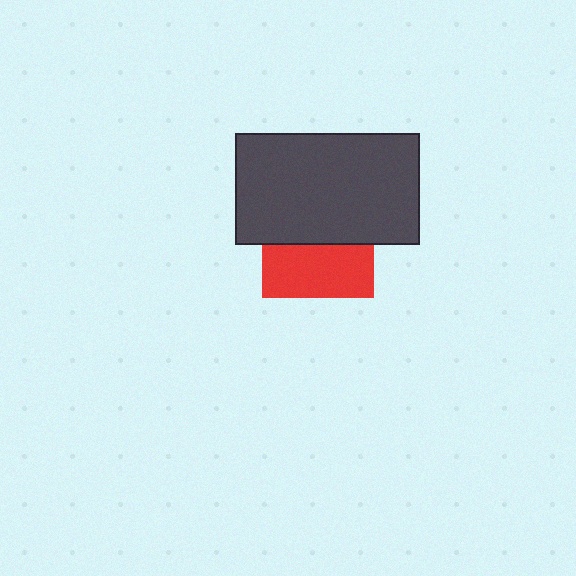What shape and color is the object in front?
The object in front is a dark gray rectangle.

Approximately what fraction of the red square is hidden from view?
Roughly 54% of the red square is hidden behind the dark gray rectangle.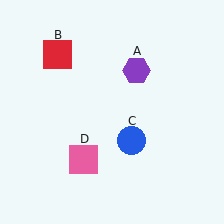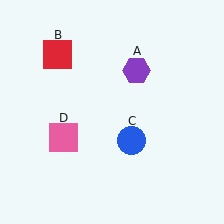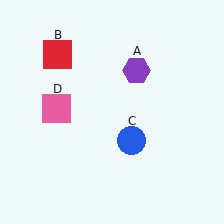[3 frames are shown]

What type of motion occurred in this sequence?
The pink square (object D) rotated clockwise around the center of the scene.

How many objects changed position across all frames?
1 object changed position: pink square (object D).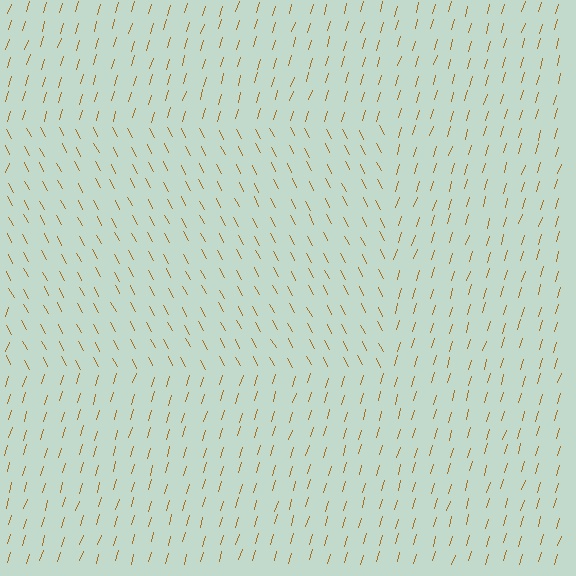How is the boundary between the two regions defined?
The boundary is defined purely by a change in line orientation (approximately 45 degrees difference). All lines are the same color and thickness.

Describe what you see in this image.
The image is filled with small brown line segments. A rectangle region in the image has lines oriented differently from the surrounding lines, creating a visible texture boundary.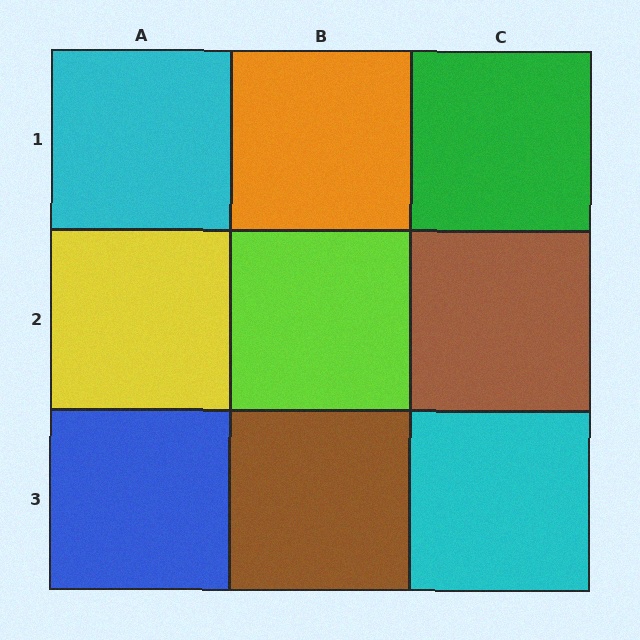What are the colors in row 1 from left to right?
Cyan, orange, green.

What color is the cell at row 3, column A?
Blue.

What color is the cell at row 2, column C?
Brown.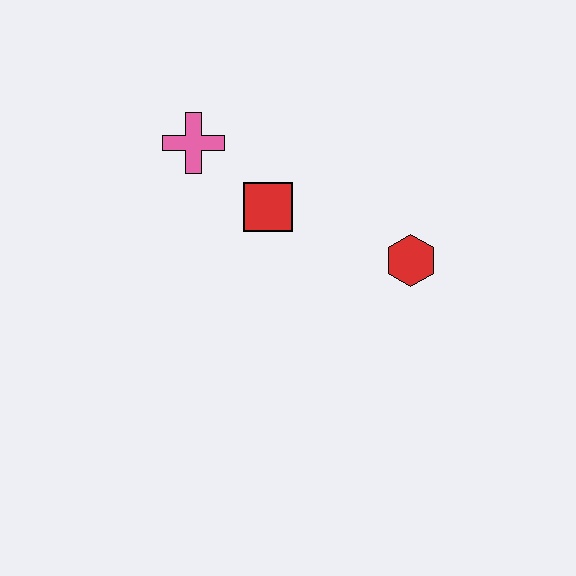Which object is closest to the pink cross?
The red square is closest to the pink cross.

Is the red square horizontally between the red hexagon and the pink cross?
Yes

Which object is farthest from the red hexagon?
The pink cross is farthest from the red hexagon.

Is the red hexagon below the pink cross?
Yes